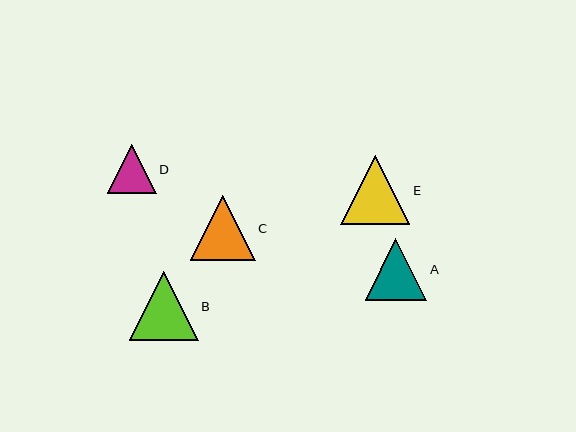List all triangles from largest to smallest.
From largest to smallest: E, B, C, A, D.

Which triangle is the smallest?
Triangle D is the smallest with a size of approximately 49 pixels.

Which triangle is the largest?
Triangle E is the largest with a size of approximately 69 pixels.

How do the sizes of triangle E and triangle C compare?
Triangle E and triangle C are approximately the same size.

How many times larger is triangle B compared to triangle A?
Triangle B is approximately 1.1 times the size of triangle A.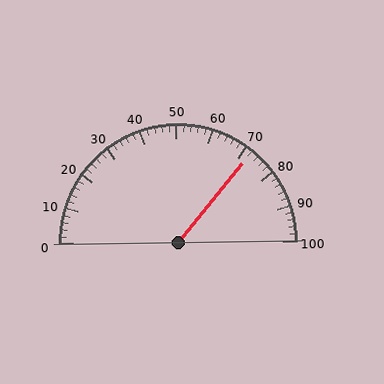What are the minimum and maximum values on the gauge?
The gauge ranges from 0 to 100.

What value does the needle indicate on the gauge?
The needle indicates approximately 72.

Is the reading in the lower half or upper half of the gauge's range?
The reading is in the upper half of the range (0 to 100).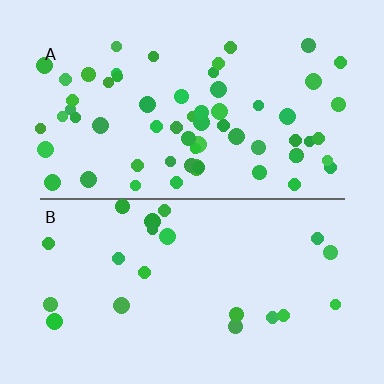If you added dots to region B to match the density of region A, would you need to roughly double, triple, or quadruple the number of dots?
Approximately triple.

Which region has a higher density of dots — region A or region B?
A (the top).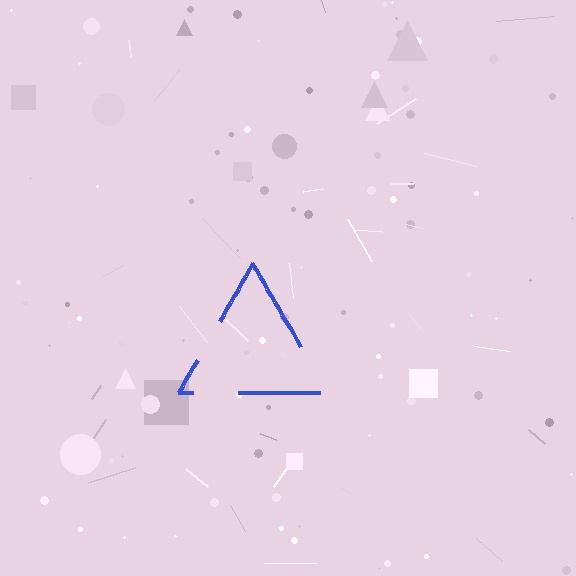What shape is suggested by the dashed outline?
The dashed outline suggests a triangle.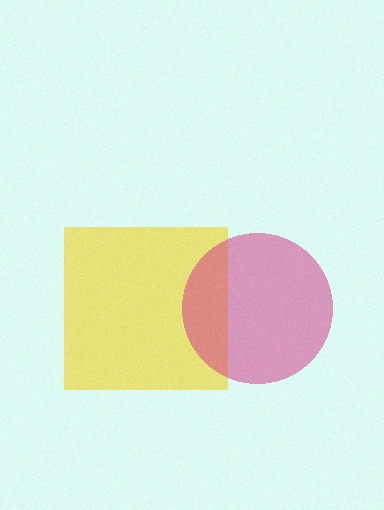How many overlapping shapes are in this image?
There are 2 overlapping shapes in the image.